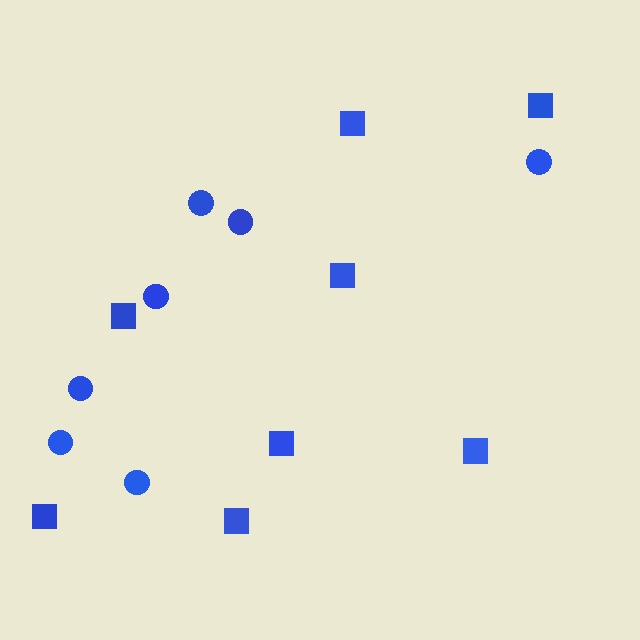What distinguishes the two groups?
There are 2 groups: one group of circles (7) and one group of squares (8).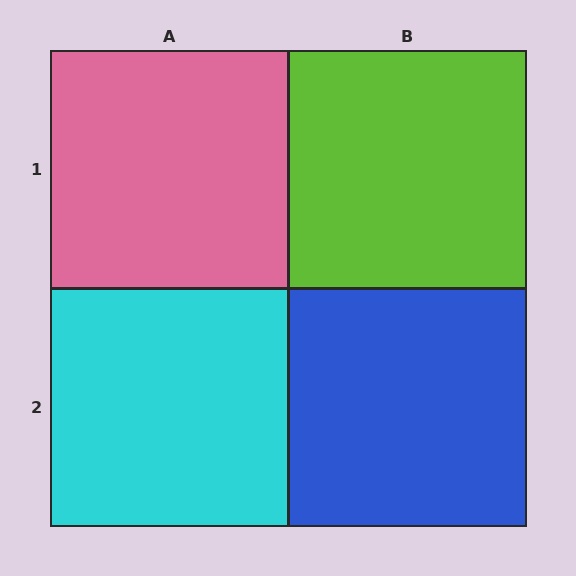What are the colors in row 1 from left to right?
Pink, lime.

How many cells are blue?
1 cell is blue.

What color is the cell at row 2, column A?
Cyan.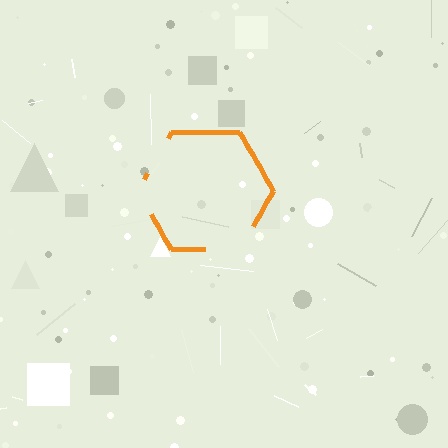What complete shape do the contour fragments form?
The contour fragments form a hexagon.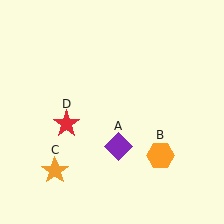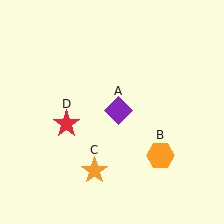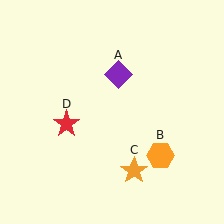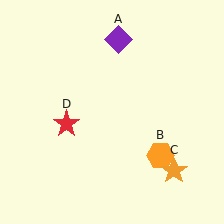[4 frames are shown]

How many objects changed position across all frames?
2 objects changed position: purple diamond (object A), orange star (object C).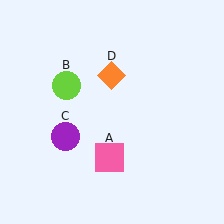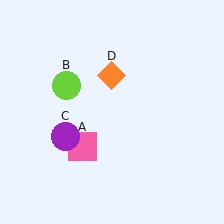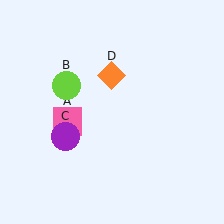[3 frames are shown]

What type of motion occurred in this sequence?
The pink square (object A) rotated clockwise around the center of the scene.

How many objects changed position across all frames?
1 object changed position: pink square (object A).